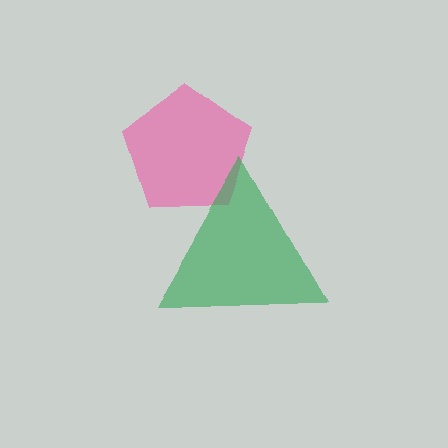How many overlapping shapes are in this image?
There are 2 overlapping shapes in the image.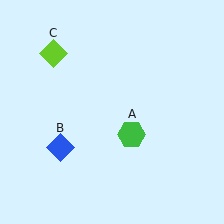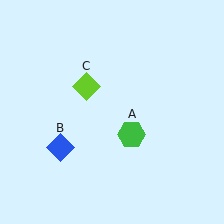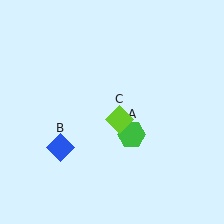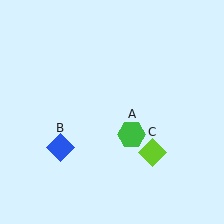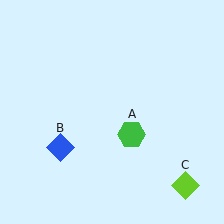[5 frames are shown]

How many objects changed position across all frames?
1 object changed position: lime diamond (object C).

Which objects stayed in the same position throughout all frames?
Green hexagon (object A) and blue diamond (object B) remained stationary.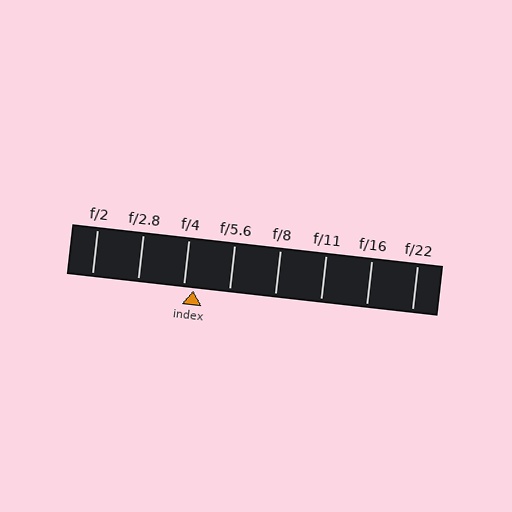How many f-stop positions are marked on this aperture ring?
There are 8 f-stop positions marked.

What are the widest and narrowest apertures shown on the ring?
The widest aperture shown is f/2 and the narrowest is f/22.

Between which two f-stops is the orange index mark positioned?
The index mark is between f/4 and f/5.6.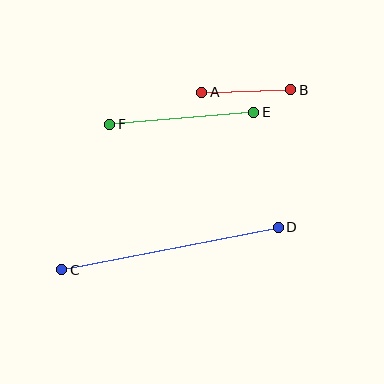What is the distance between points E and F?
The distance is approximately 145 pixels.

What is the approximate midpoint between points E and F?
The midpoint is at approximately (182, 118) pixels.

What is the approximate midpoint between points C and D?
The midpoint is at approximately (170, 249) pixels.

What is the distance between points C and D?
The distance is approximately 220 pixels.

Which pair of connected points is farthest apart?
Points C and D are farthest apart.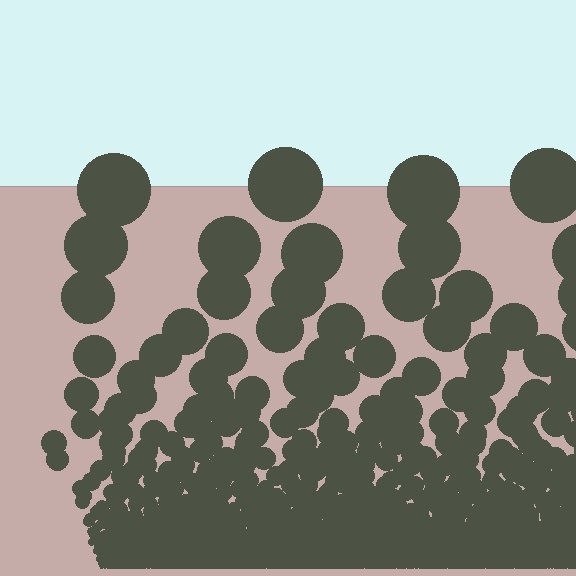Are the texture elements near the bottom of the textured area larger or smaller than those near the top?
Smaller. The gradient is inverted — elements near the bottom are smaller and denser.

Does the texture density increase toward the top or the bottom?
Density increases toward the bottom.